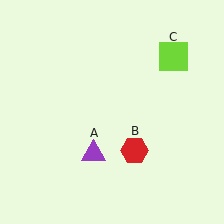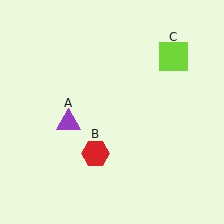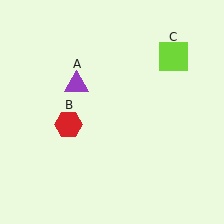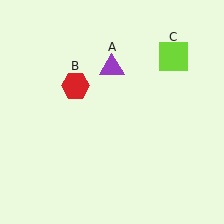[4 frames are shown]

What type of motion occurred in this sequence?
The purple triangle (object A), red hexagon (object B) rotated clockwise around the center of the scene.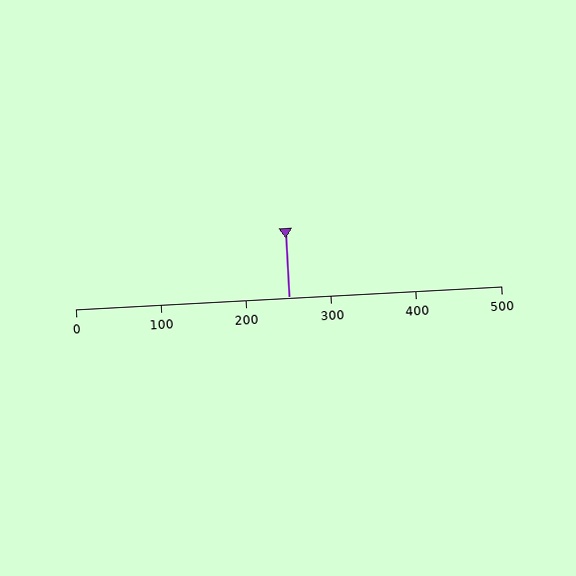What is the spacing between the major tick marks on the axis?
The major ticks are spaced 100 apart.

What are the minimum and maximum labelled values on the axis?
The axis runs from 0 to 500.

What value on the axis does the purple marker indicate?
The marker indicates approximately 250.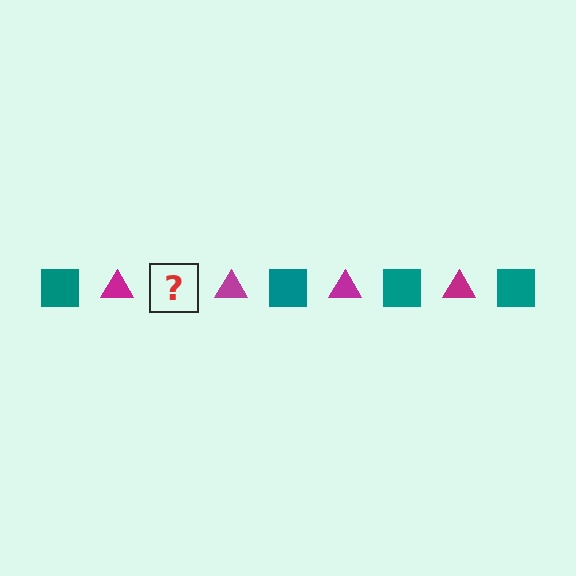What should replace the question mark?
The question mark should be replaced with a teal square.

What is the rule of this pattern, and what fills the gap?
The rule is that the pattern alternates between teal square and magenta triangle. The gap should be filled with a teal square.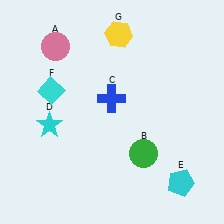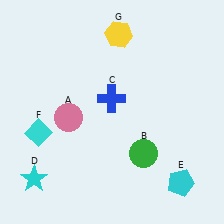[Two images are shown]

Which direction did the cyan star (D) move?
The cyan star (D) moved down.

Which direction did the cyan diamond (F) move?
The cyan diamond (F) moved down.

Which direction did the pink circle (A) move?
The pink circle (A) moved down.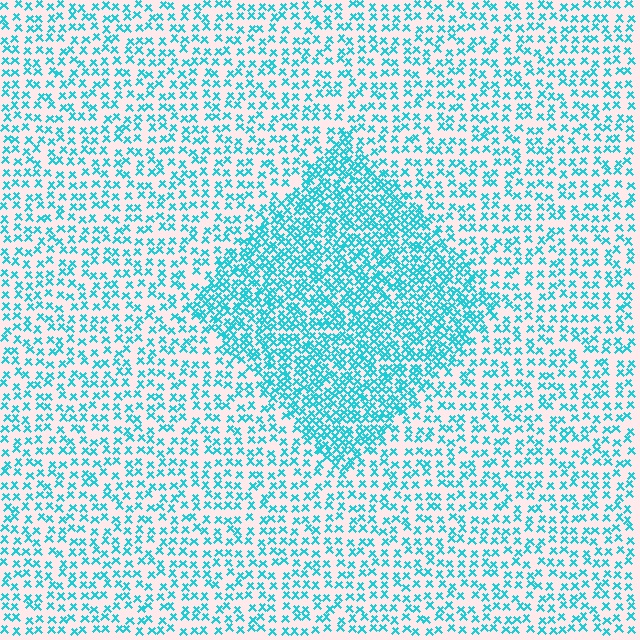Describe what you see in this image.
The image contains small cyan elements arranged at two different densities. A diamond-shaped region is visible where the elements are more densely packed than the surrounding area.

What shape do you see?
I see a diamond.